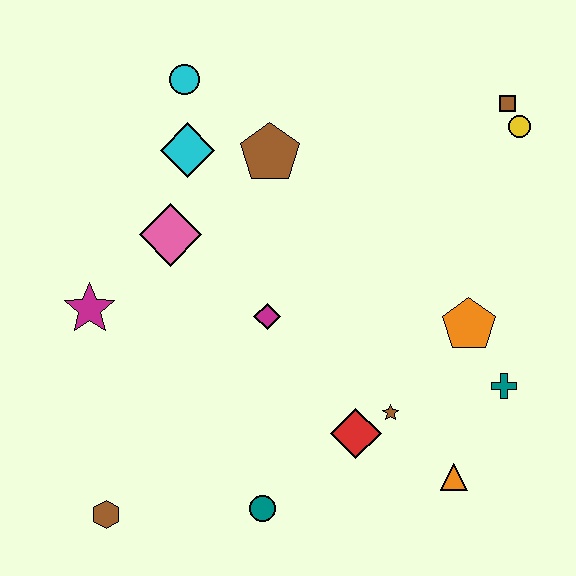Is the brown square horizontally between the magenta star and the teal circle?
No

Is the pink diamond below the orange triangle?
No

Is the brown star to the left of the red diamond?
No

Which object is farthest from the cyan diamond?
The orange triangle is farthest from the cyan diamond.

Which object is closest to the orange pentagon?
The teal cross is closest to the orange pentagon.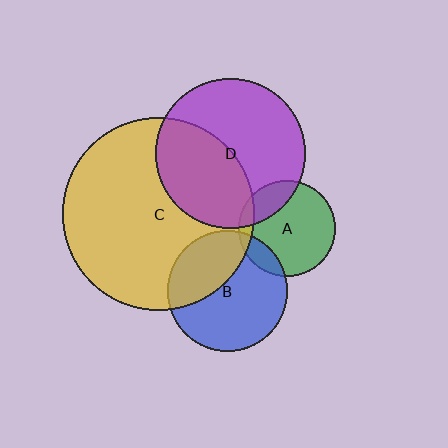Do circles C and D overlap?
Yes.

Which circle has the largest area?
Circle C (yellow).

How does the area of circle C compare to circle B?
Approximately 2.5 times.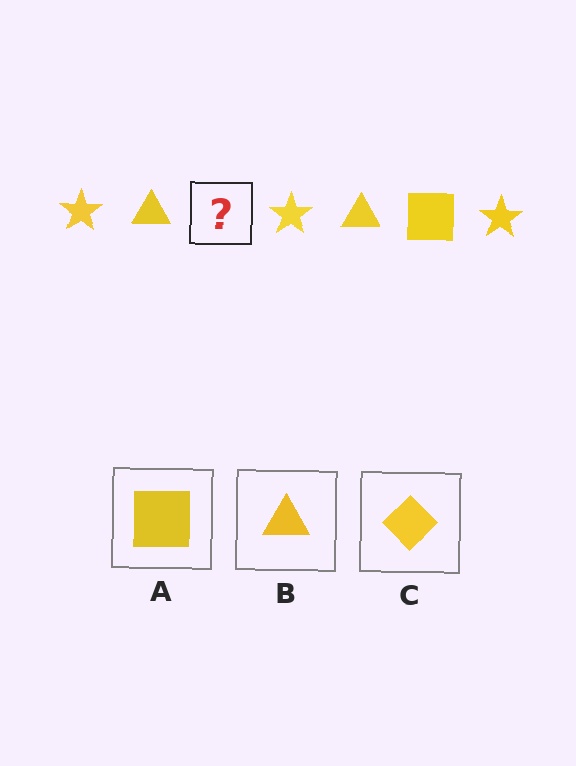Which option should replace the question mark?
Option A.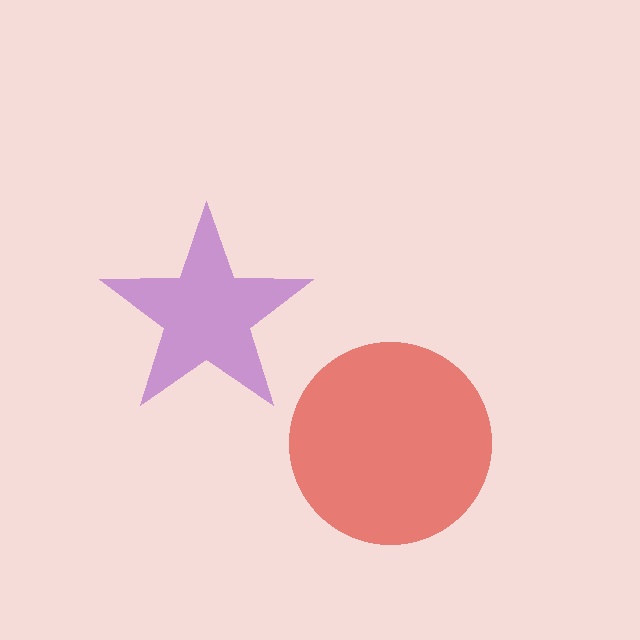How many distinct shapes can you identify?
There are 2 distinct shapes: a red circle, a purple star.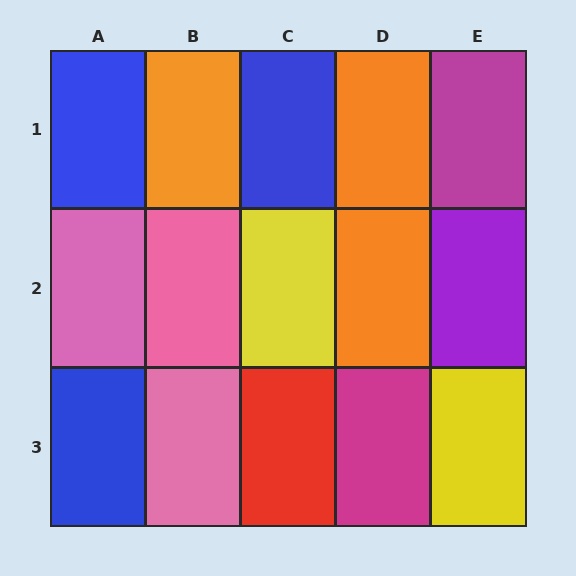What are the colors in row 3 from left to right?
Blue, pink, red, magenta, yellow.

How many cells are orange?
3 cells are orange.